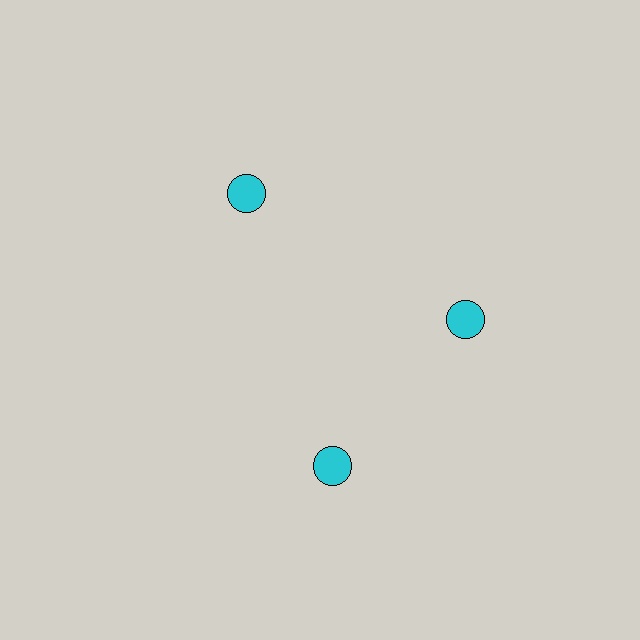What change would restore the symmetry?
The symmetry would be restored by rotating it back into even spacing with its neighbors so that all 3 circles sit at equal angles and equal distance from the center.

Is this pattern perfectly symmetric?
No. The 3 cyan circles are arranged in a ring, but one element near the 7 o'clock position is rotated out of alignment along the ring, breaking the 3-fold rotational symmetry.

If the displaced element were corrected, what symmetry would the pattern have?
It would have 3-fold rotational symmetry — the pattern would map onto itself every 120 degrees.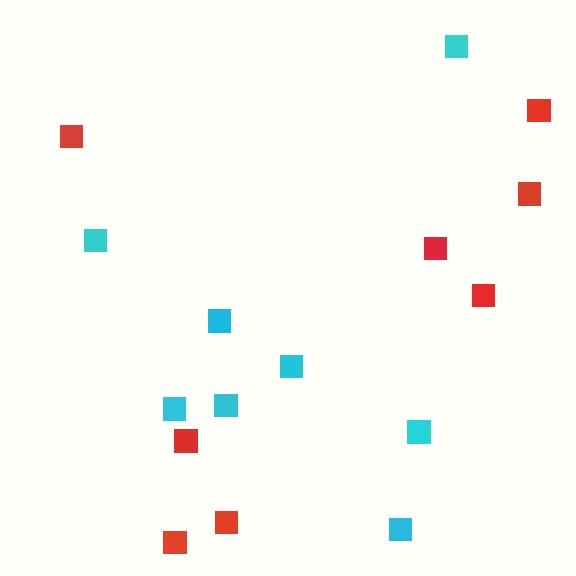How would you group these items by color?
There are 2 groups: one group of cyan squares (8) and one group of red squares (8).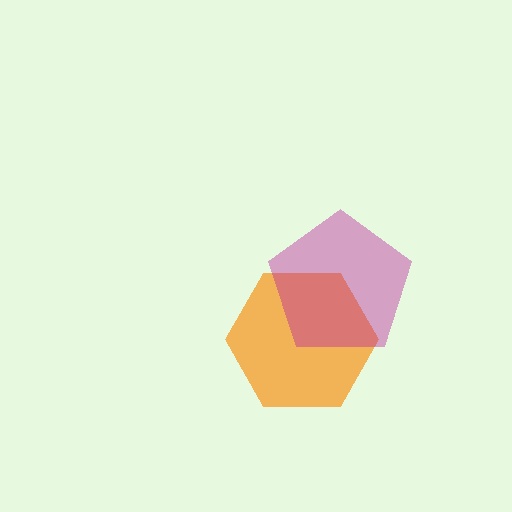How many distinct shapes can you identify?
There are 2 distinct shapes: an orange hexagon, a magenta pentagon.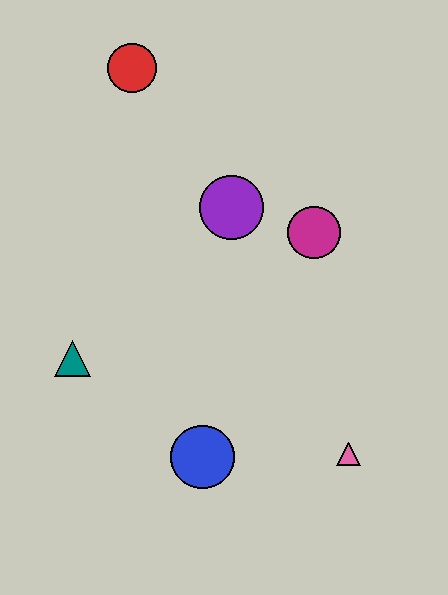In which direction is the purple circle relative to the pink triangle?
The purple circle is above the pink triangle.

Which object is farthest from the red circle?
The pink triangle is farthest from the red circle.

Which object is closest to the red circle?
The purple circle is closest to the red circle.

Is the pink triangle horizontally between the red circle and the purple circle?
No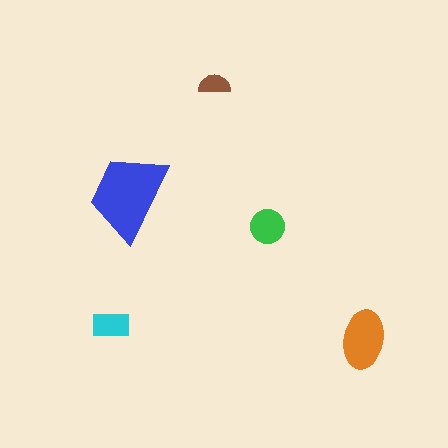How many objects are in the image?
There are 5 objects in the image.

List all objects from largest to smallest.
The blue trapezoid, the orange ellipse, the green circle, the cyan rectangle, the brown semicircle.